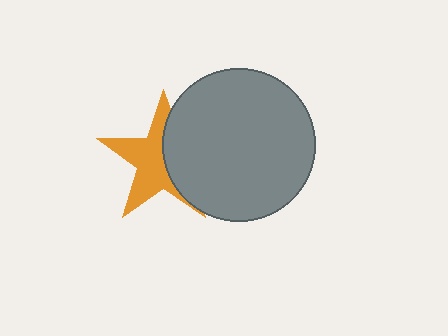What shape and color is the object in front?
The object in front is a gray circle.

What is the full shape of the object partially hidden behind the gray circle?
The partially hidden object is an orange star.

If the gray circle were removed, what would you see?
You would see the complete orange star.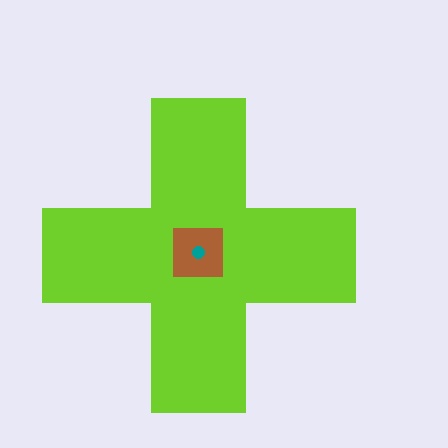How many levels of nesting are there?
3.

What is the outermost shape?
The lime cross.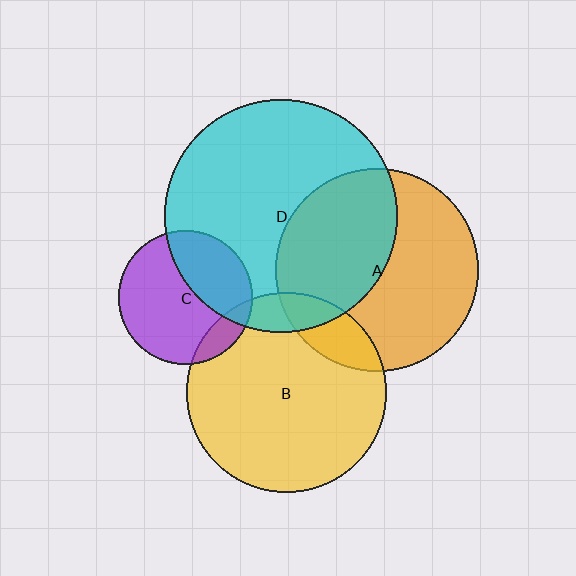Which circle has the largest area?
Circle D (cyan).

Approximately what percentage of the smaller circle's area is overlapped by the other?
Approximately 10%.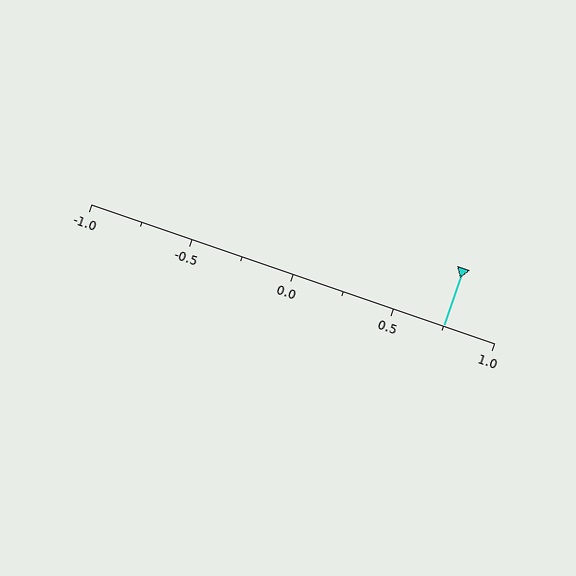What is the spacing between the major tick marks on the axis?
The major ticks are spaced 0.5 apart.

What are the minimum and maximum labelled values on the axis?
The axis runs from -1.0 to 1.0.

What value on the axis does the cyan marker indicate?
The marker indicates approximately 0.75.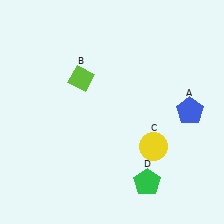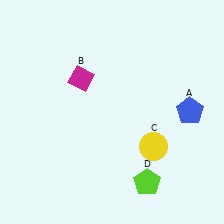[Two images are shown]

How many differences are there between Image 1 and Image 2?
There are 2 differences between the two images.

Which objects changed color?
B changed from lime to magenta. D changed from green to lime.